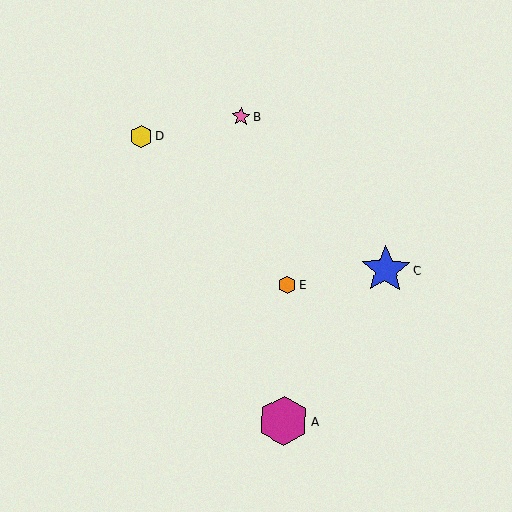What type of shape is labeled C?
Shape C is a blue star.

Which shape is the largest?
The magenta hexagon (labeled A) is the largest.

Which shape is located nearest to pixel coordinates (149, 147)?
The yellow hexagon (labeled D) at (141, 136) is nearest to that location.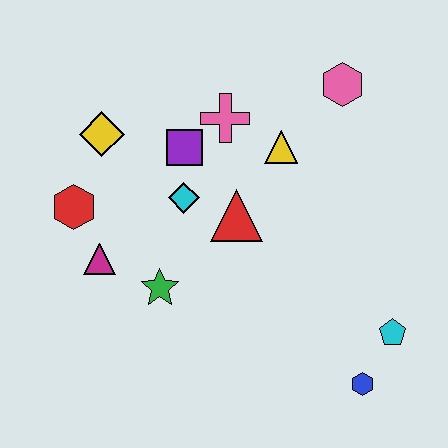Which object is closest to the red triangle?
The cyan diamond is closest to the red triangle.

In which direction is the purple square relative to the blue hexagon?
The purple square is above the blue hexagon.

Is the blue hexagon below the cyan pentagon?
Yes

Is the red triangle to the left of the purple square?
No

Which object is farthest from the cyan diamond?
The blue hexagon is farthest from the cyan diamond.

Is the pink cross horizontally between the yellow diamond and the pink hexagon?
Yes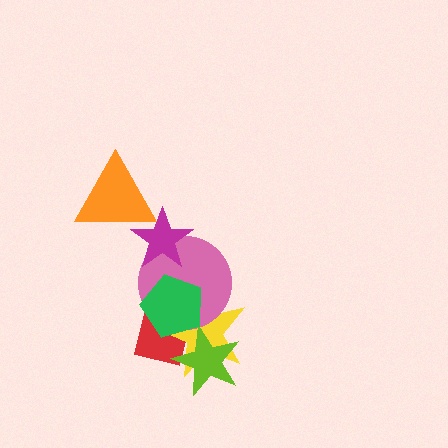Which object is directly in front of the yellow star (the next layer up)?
The pink circle is directly in front of the yellow star.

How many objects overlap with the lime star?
2 objects overlap with the lime star.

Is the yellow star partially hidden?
Yes, it is partially covered by another shape.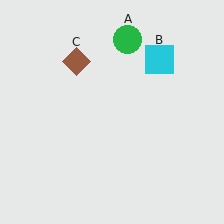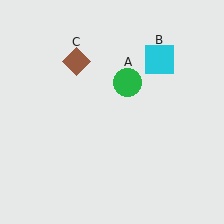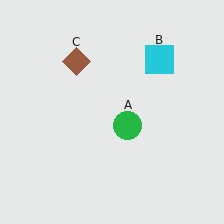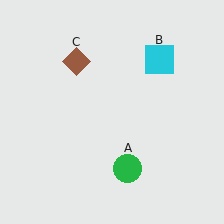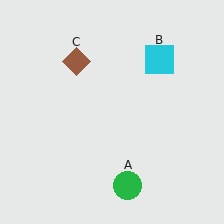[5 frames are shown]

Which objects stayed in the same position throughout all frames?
Cyan square (object B) and brown diamond (object C) remained stationary.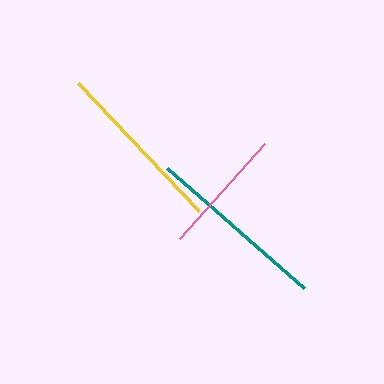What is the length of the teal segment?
The teal segment is approximately 182 pixels long.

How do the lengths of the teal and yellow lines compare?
The teal and yellow lines are approximately the same length.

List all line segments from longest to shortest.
From longest to shortest: teal, yellow, pink.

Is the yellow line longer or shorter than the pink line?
The yellow line is longer than the pink line.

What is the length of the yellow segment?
The yellow segment is approximately 176 pixels long.